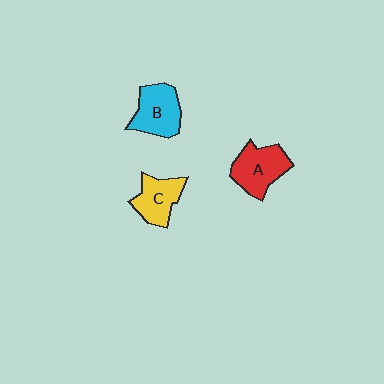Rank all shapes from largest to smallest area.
From largest to smallest: A (red), B (cyan), C (yellow).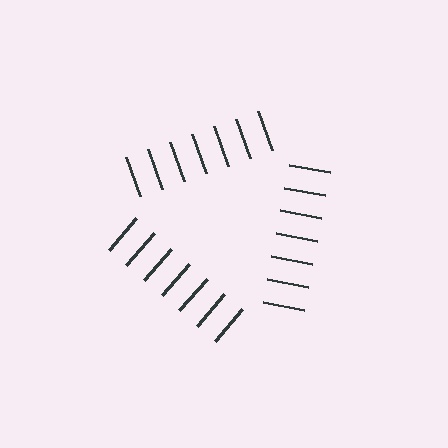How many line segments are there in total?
21 — 7 along each of the 3 edges.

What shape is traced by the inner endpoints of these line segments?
An illusory triangle — the line segments terminate on its edges but no continuous stroke is drawn.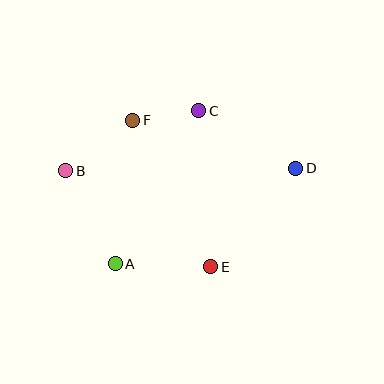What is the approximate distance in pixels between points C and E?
The distance between C and E is approximately 156 pixels.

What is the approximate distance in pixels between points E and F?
The distance between E and F is approximately 166 pixels.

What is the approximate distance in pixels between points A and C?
The distance between A and C is approximately 174 pixels.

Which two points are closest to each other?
Points C and F are closest to each other.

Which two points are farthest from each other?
Points B and D are farthest from each other.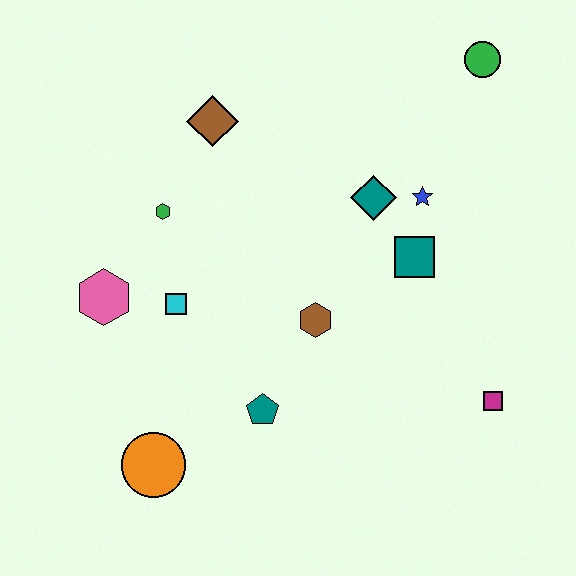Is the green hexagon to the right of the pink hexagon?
Yes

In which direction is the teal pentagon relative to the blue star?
The teal pentagon is below the blue star.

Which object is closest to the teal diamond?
The blue star is closest to the teal diamond.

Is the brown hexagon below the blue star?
Yes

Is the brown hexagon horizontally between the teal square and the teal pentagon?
Yes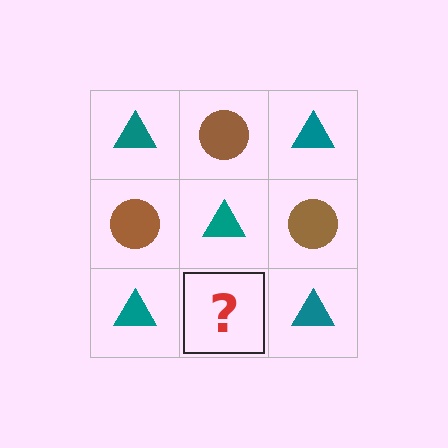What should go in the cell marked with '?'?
The missing cell should contain a brown circle.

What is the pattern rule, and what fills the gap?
The rule is that it alternates teal triangle and brown circle in a checkerboard pattern. The gap should be filled with a brown circle.